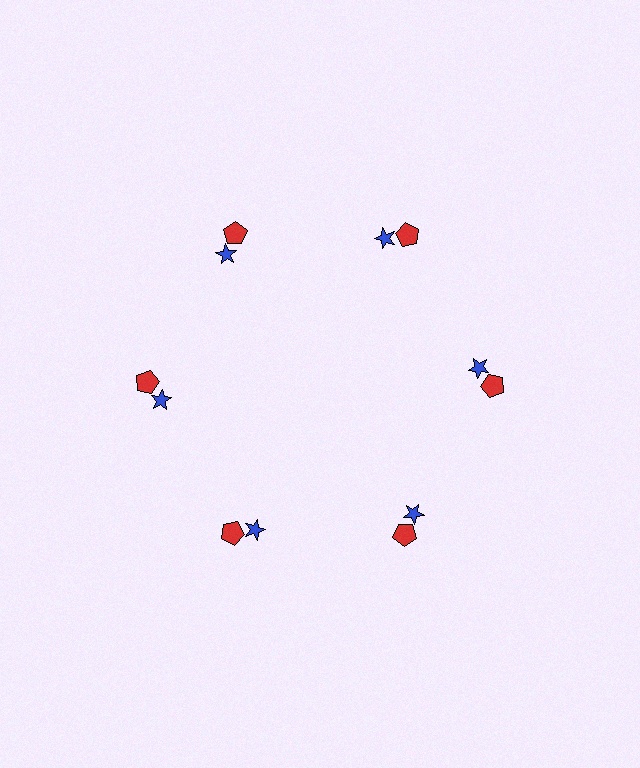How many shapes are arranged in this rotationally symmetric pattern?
There are 12 shapes, arranged in 6 groups of 2.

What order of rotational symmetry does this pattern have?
This pattern has 6-fold rotational symmetry.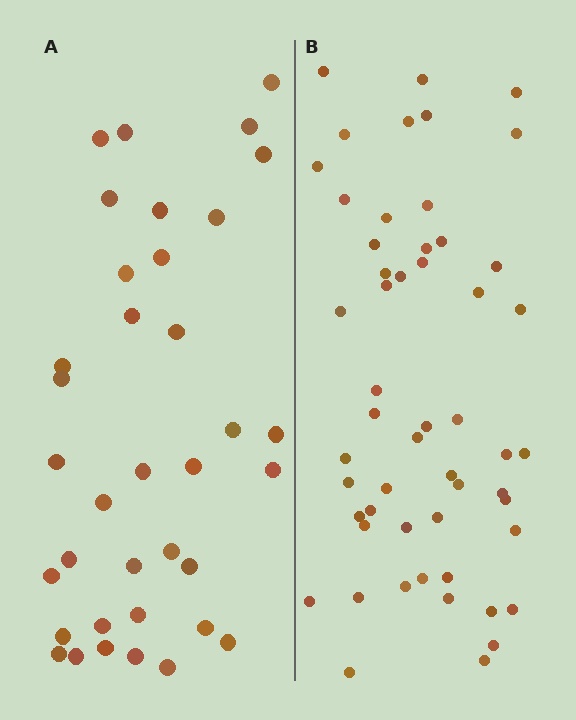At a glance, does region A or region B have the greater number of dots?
Region B (the right region) has more dots.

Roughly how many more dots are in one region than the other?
Region B has approximately 15 more dots than region A.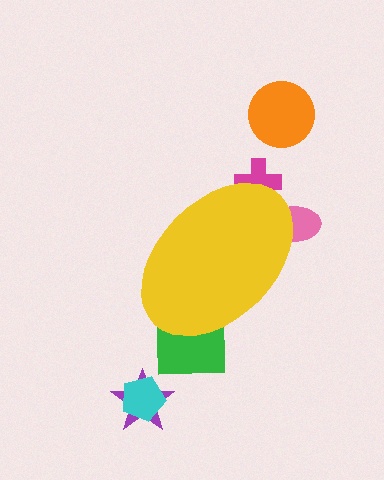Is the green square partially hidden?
Yes, the green square is partially hidden behind the yellow ellipse.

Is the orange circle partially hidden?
No, the orange circle is fully visible.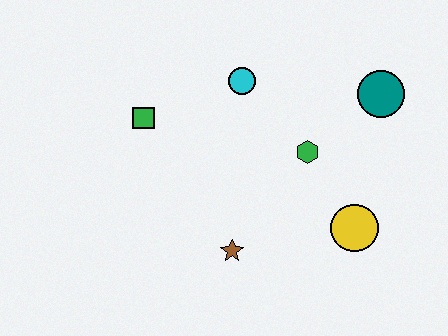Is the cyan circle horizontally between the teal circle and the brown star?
Yes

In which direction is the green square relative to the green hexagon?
The green square is to the left of the green hexagon.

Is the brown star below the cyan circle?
Yes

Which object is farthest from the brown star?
The teal circle is farthest from the brown star.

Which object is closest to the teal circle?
The green hexagon is closest to the teal circle.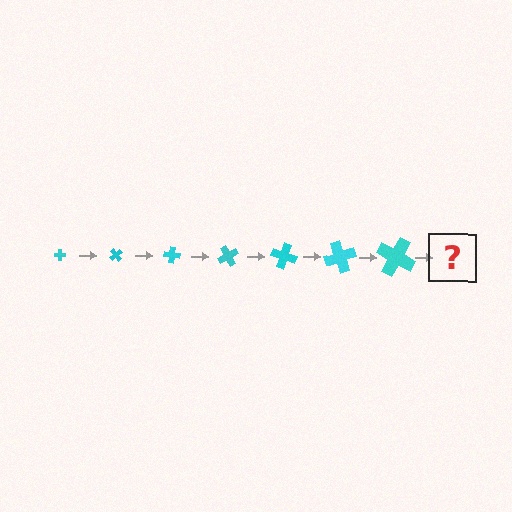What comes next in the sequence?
The next element should be a cross, larger than the previous one and rotated 350 degrees from the start.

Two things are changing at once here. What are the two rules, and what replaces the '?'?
The two rules are that the cross grows larger each step and it rotates 50 degrees each step. The '?' should be a cross, larger than the previous one and rotated 350 degrees from the start.